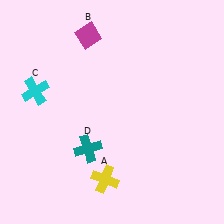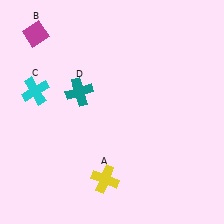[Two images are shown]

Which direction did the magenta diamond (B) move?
The magenta diamond (B) moved left.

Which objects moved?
The objects that moved are: the magenta diamond (B), the teal cross (D).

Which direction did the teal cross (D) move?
The teal cross (D) moved up.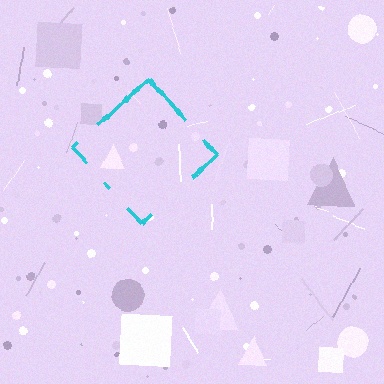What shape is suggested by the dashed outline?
The dashed outline suggests a diamond.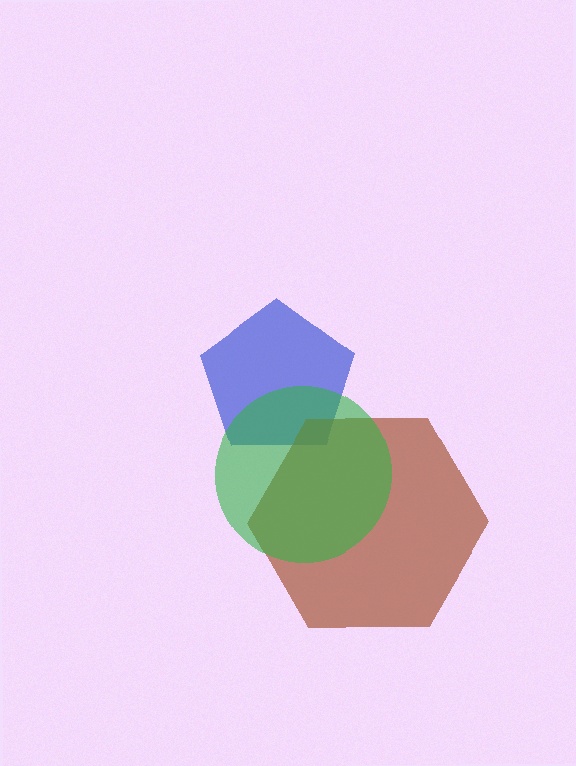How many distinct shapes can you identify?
There are 3 distinct shapes: a blue pentagon, a brown hexagon, a green circle.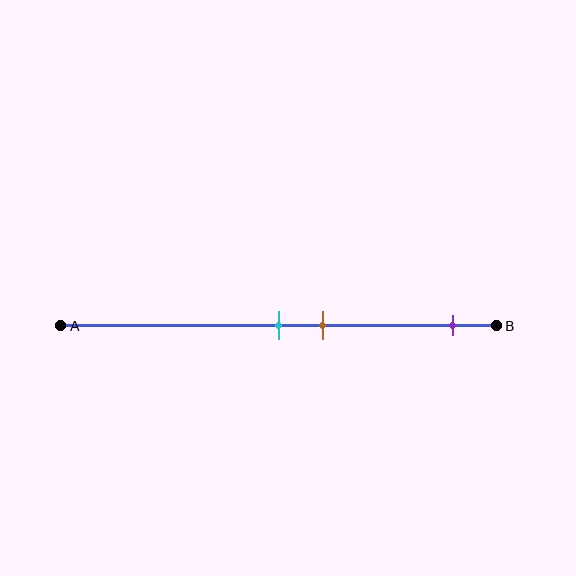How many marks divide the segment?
There are 3 marks dividing the segment.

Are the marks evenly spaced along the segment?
No, the marks are not evenly spaced.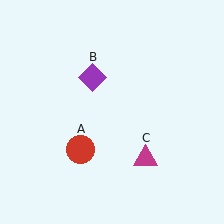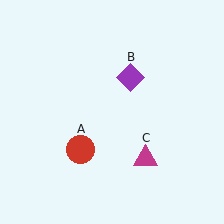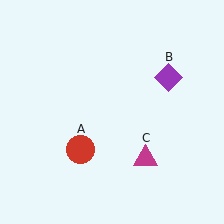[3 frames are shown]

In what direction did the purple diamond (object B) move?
The purple diamond (object B) moved right.